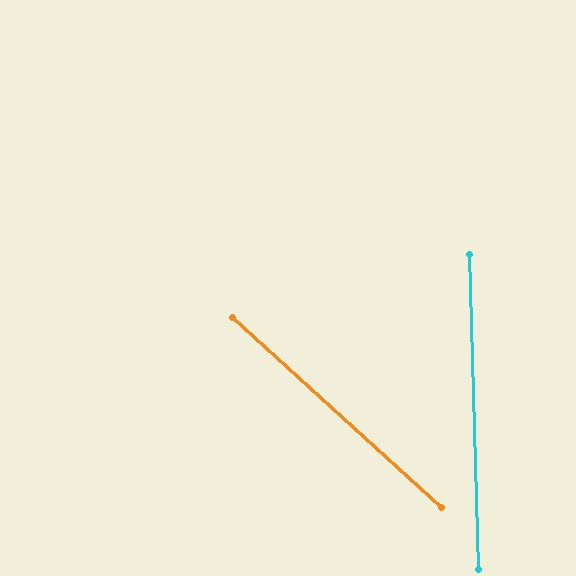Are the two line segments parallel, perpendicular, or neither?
Neither parallel nor perpendicular — they differ by about 46°.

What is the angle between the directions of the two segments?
Approximately 46 degrees.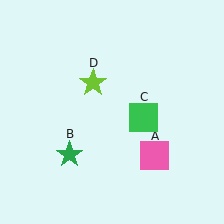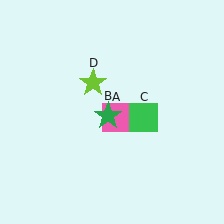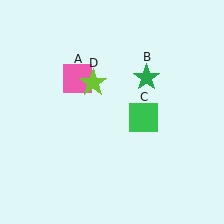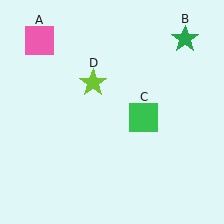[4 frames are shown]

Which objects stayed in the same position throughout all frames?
Green square (object C) and lime star (object D) remained stationary.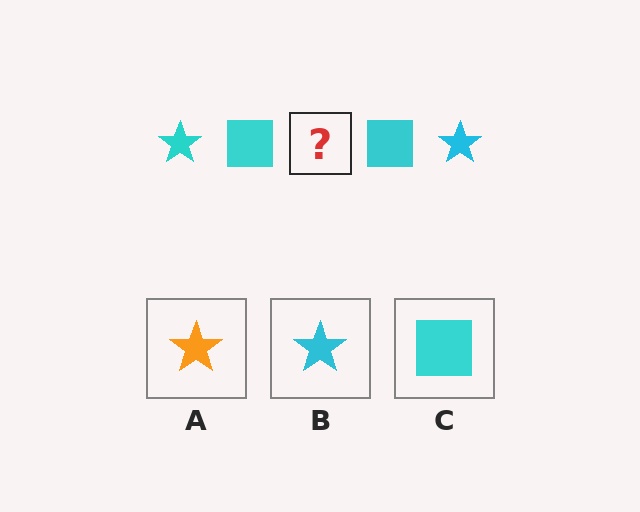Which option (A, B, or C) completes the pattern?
B.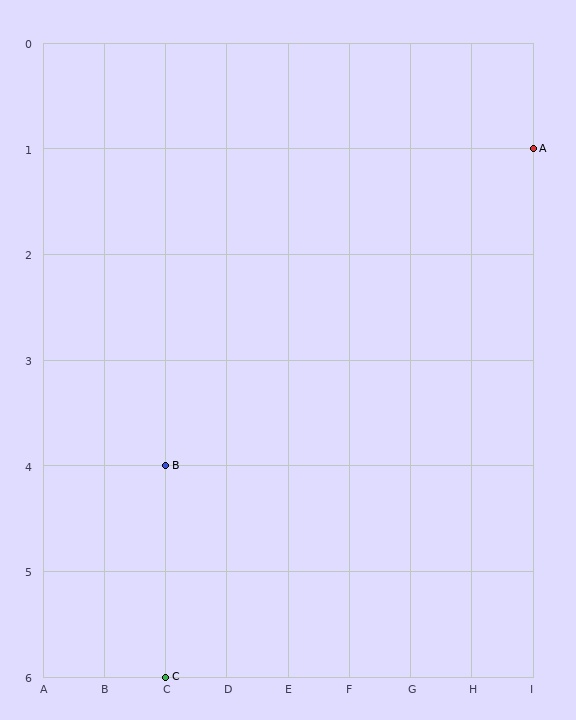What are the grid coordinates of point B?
Point B is at grid coordinates (C, 4).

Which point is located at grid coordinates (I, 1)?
Point A is at (I, 1).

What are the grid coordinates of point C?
Point C is at grid coordinates (C, 6).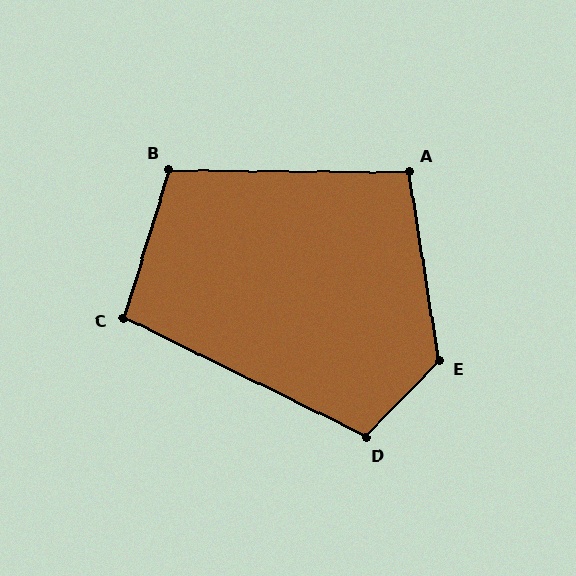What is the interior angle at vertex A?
Approximately 99 degrees (obtuse).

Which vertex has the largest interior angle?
E, at approximately 127 degrees.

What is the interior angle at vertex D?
Approximately 108 degrees (obtuse).